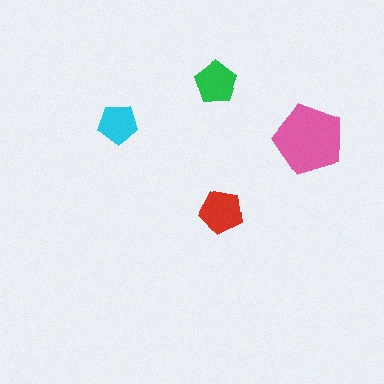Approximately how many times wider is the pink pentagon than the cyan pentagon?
About 2 times wider.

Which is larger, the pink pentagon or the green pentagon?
The pink one.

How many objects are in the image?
There are 4 objects in the image.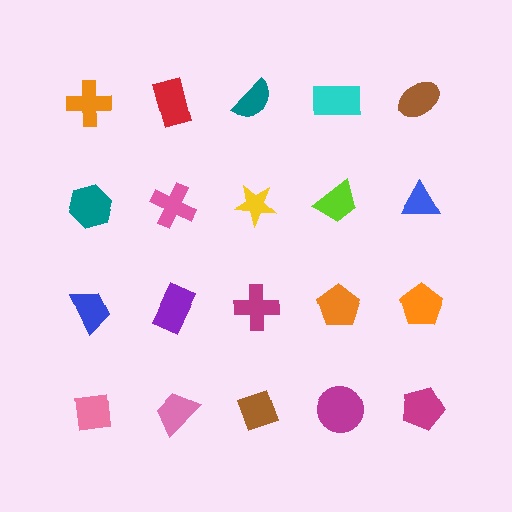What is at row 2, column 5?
A blue triangle.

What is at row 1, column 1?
An orange cross.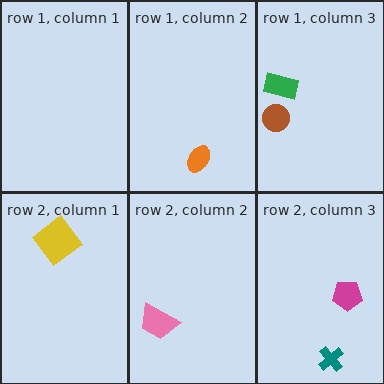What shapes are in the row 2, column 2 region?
The pink trapezoid.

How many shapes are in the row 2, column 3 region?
2.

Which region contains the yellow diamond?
The row 2, column 1 region.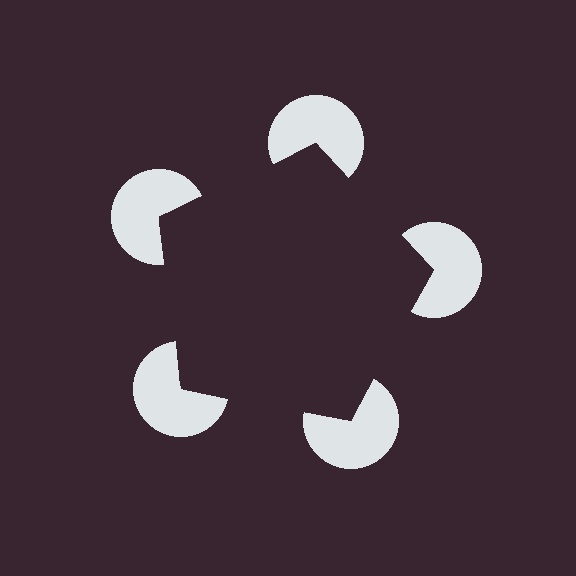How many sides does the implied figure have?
5 sides.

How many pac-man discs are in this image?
There are 5 — one at each vertex of the illusory pentagon.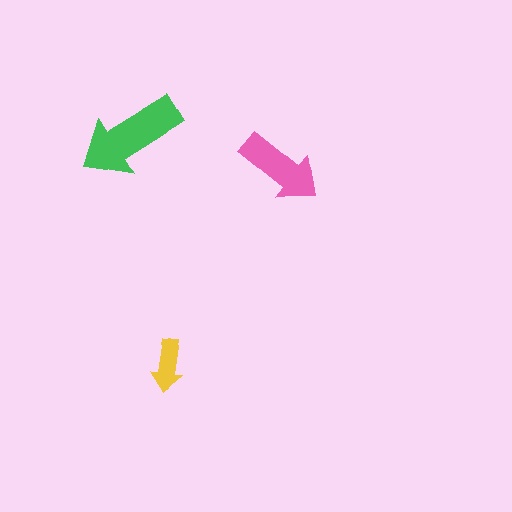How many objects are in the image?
There are 3 objects in the image.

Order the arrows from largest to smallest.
the green one, the pink one, the yellow one.